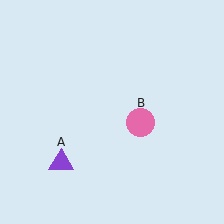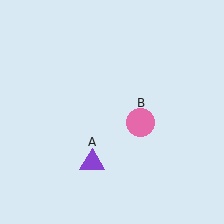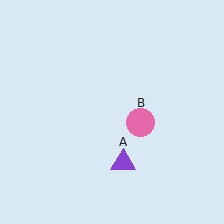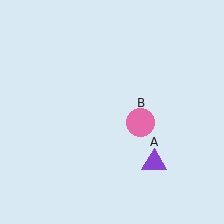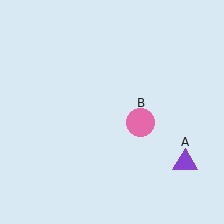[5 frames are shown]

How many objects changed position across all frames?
1 object changed position: purple triangle (object A).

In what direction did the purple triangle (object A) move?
The purple triangle (object A) moved right.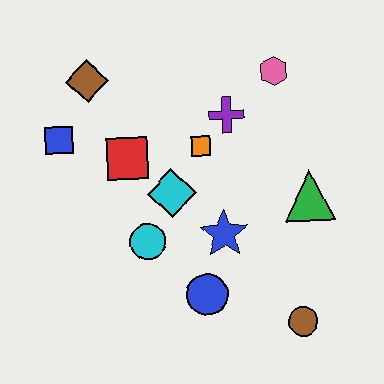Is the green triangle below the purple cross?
Yes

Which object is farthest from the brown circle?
The brown diamond is farthest from the brown circle.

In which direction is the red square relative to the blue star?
The red square is to the left of the blue star.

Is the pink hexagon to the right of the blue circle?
Yes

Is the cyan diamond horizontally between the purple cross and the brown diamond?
Yes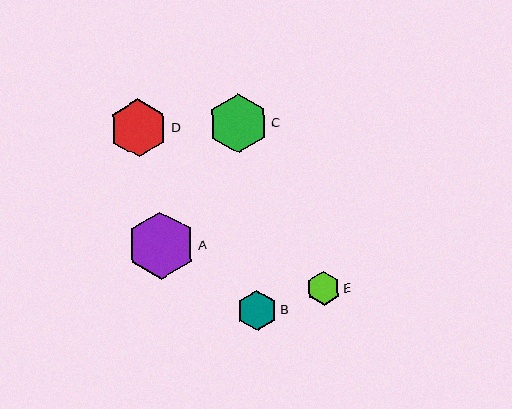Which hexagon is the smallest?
Hexagon E is the smallest with a size of approximately 34 pixels.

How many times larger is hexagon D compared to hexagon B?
Hexagon D is approximately 1.4 times the size of hexagon B.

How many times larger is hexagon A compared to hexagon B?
Hexagon A is approximately 1.7 times the size of hexagon B.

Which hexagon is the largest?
Hexagon A is the largest with a size of approximately 68 pixels.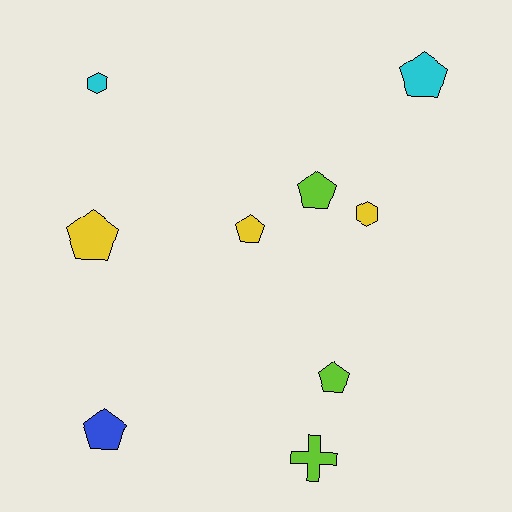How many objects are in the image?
There are 9 objects.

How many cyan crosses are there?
There are no cyan crosses.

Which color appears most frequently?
Lime, with 3 objects.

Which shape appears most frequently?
Pentagon, with 6 objects.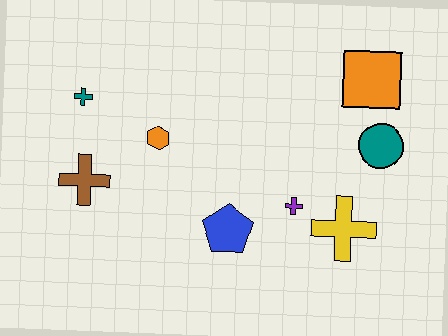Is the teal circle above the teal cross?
No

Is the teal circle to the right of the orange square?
Yes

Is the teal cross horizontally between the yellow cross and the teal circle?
No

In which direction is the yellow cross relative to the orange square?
The yellow cross is below the orange square.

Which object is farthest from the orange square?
The brown cross is farthest from the orange square.